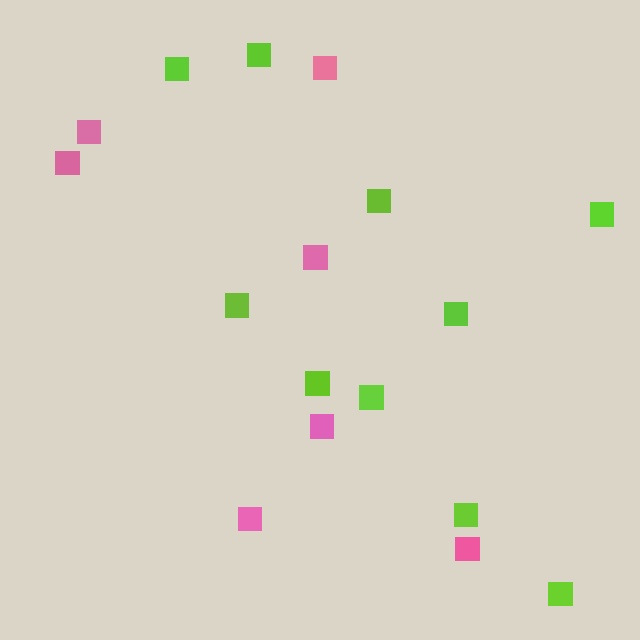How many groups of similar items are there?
There are 2 groups: one group of lime squares (10) and one group of pink squares (7).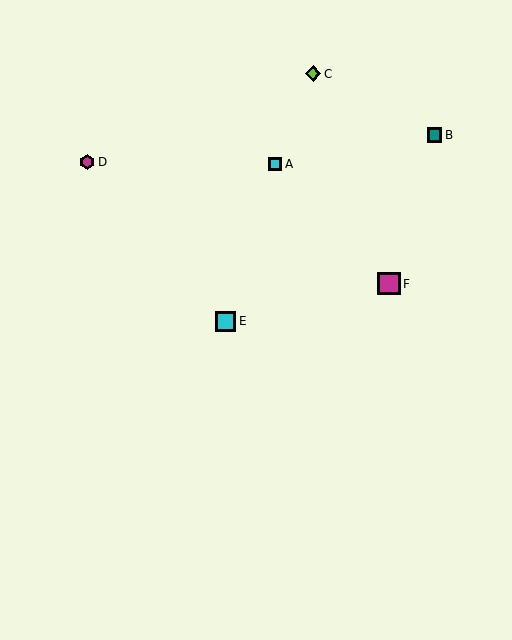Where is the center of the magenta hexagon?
The center of the magenta hexagon is at (87, 162).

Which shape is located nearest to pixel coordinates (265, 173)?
The cyan square (labeled A) at (275, 164) is nearest to that location.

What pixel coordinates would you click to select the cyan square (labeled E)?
Click at (225, 322) to select the cyan square E.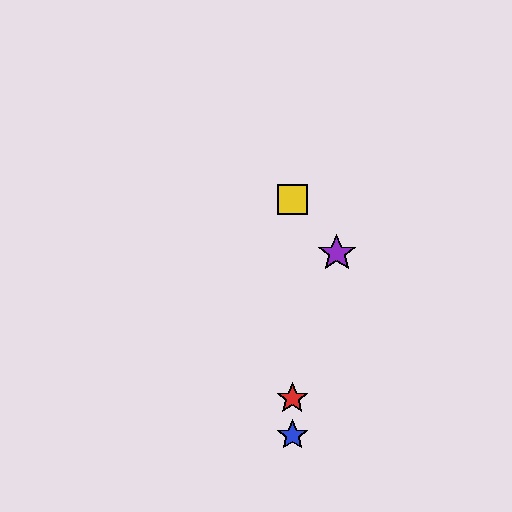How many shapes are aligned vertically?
4 shapes (the red star, the blue star, the green star, the yellow square) are aligned vertically.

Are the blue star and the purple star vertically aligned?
No, the blue star is at x≈292 and the purple star is at x≈337.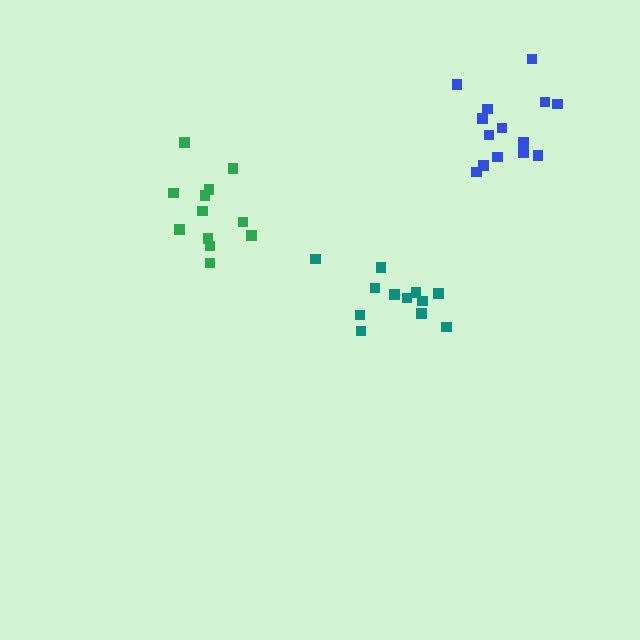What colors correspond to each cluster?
The clusters are colored: teal, blue, green.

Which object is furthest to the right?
The blue cluster is rightmost.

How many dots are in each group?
Group 1: 12 dots, Group 2: 14 dots, Group 3: 12 dots (38 total).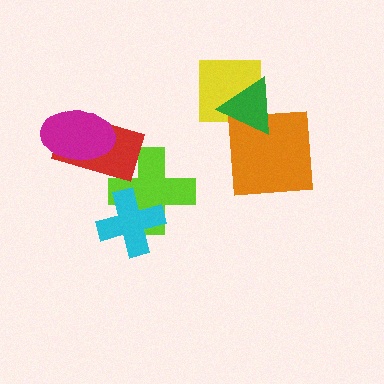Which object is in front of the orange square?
The green triangle is in front of the orange square.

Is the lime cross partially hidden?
Yes, it is partially covered by another shape.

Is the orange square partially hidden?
Yes, it is partially covered by another shape.